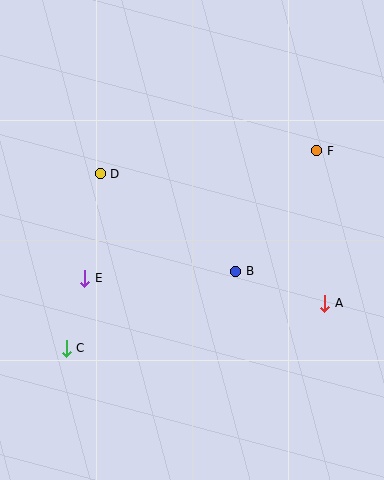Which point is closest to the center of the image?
Point B at (236, 271) is closest to the center.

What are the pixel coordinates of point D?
Point D is at (100, 174).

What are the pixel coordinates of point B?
Point B is at (236, 271).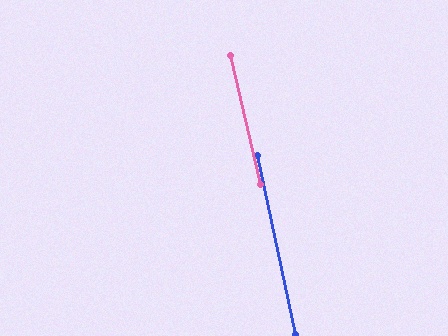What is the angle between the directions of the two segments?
Approximately 1 degree.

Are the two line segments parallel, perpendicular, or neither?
Parallel — their directions differ by only 0.9°.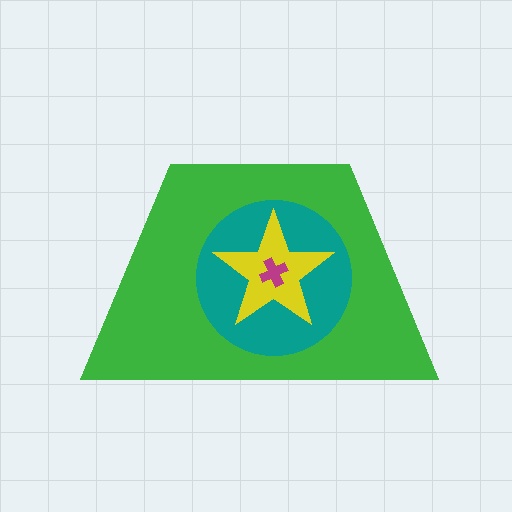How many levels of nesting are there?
4.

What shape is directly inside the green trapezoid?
The teal circle.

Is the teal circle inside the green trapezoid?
Yes.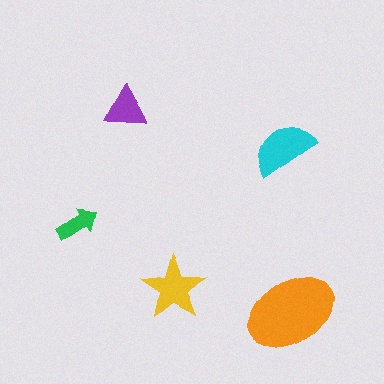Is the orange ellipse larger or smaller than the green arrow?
Larger.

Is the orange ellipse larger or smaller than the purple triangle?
Larger.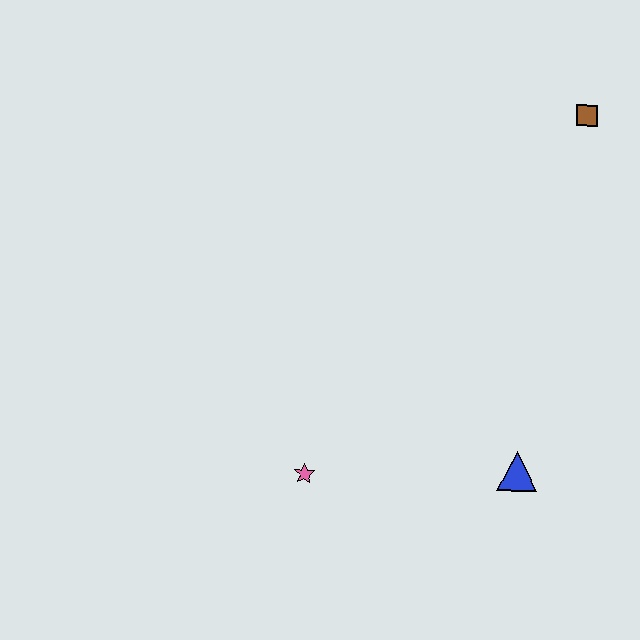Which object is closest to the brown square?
The blue triangle is closest to the brown square.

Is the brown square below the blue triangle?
No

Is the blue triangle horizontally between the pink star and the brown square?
Yes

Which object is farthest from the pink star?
The brown square is farthest from the pink star.